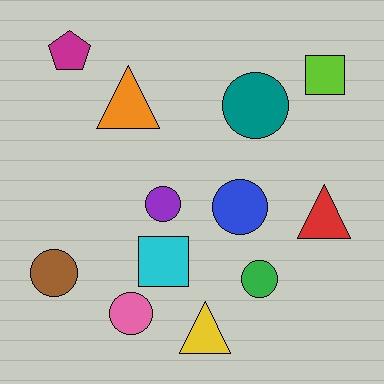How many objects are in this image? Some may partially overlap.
There are 12 objects.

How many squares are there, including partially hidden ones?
There are 2 squares.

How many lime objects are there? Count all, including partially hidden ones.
There is 1 lime object.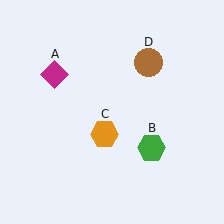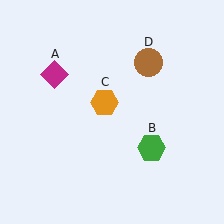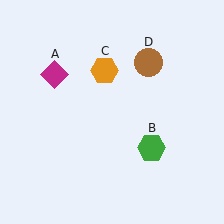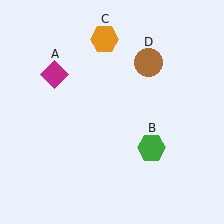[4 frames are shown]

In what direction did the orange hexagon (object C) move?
The orange hexagon (object C) moved up.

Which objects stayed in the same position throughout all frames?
Magenta diamond (object A) and green hexagon (object B) and brown circle (object D) remained stationary.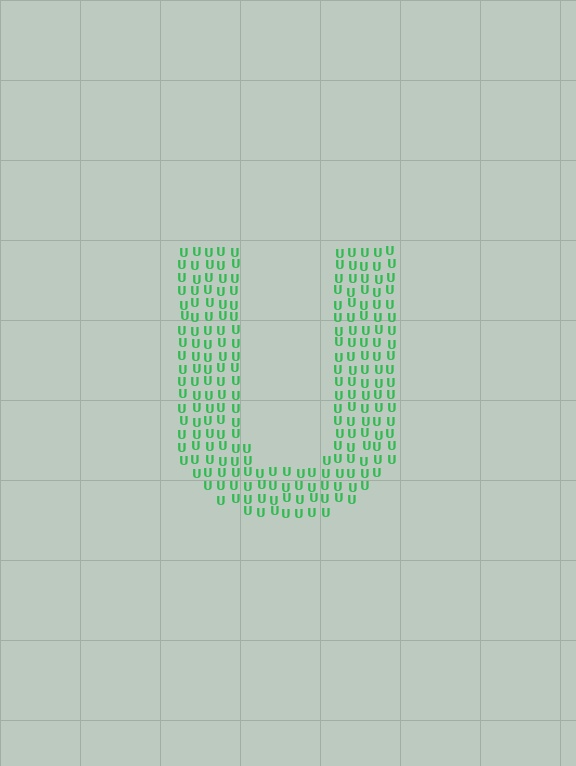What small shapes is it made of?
It is made of small letter U's.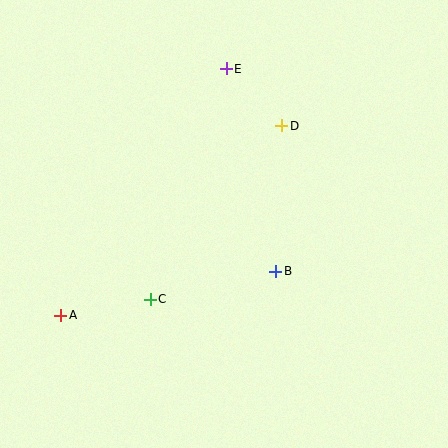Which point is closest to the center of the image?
Point B at (275, 272) is closest to the center.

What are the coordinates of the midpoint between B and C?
The midpoint between B and C is at (213, 285).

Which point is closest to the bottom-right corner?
Point B is closest to the bottom-right corner.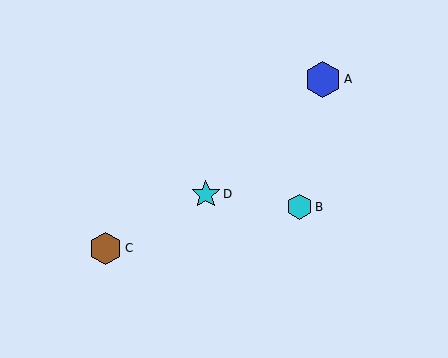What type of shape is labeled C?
Shape C is a brown hexagon.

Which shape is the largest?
The blue hexagon (labeled A) is the largest.